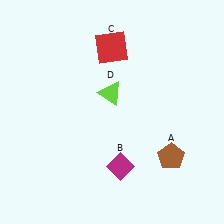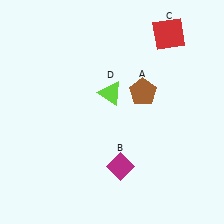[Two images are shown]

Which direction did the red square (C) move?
The red square (C) moved right.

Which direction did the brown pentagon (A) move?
The brown pentagon (A) moved up.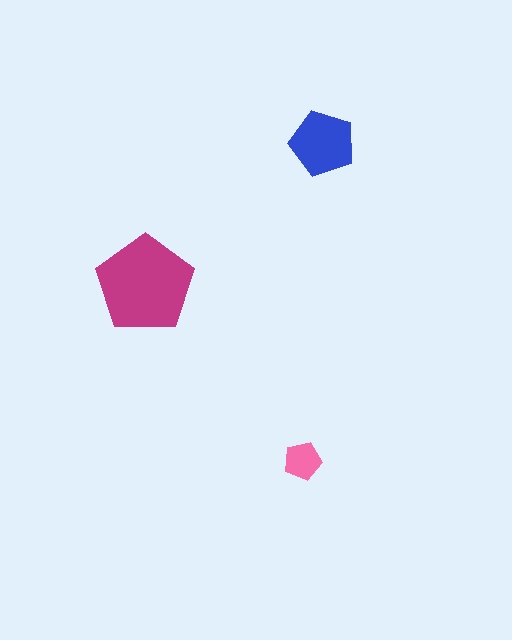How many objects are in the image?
There are 3 objects in the image.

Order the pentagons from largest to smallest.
the magenta one, the blue one, the pink one.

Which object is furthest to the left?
The magenta pentagon is leftmost.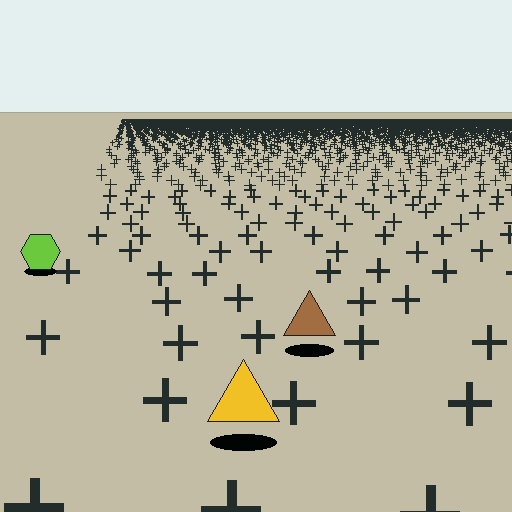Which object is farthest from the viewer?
The lime hexagon is farthest from the viewer. It appears smaller and the ground texture around it is denser.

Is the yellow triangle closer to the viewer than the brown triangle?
Yes. The yellow triangle is closer — you can tell from the texture gradient: the ground texture is coarser near it.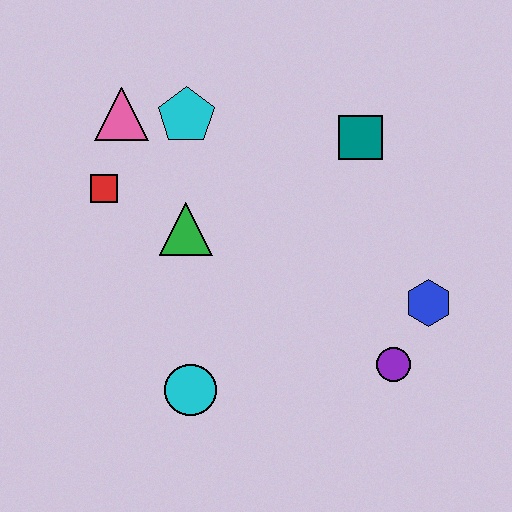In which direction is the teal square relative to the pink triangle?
The teal square is to the right of the pink triangle.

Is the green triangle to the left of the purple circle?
Yes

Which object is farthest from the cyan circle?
The teal square is farthest from the cyan circle.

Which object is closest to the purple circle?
The blue hexagon is closest to the purple circle.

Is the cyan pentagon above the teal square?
Yes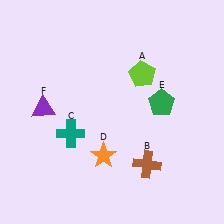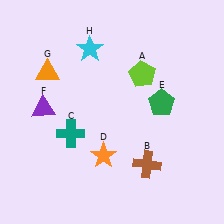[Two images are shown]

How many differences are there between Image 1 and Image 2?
There are 2 differences between the two images.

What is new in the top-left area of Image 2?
An orange triangle (G) was added in the top-left area of Image 2.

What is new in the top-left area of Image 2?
A cyan star (H) was added in the top-left area of Image 2.